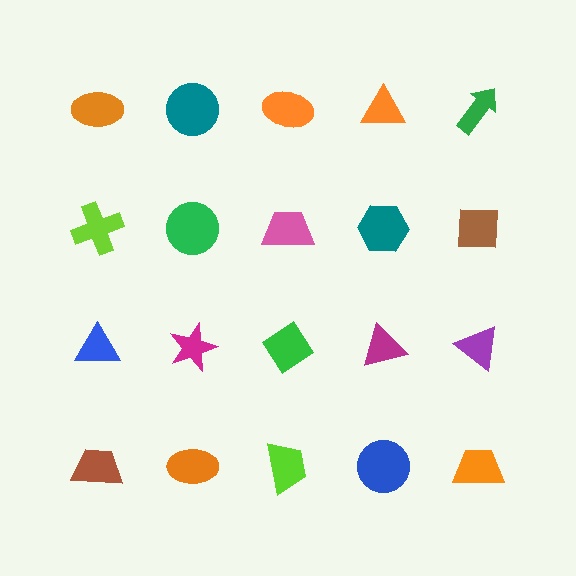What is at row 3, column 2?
A magenta star.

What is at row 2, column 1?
A lime cross.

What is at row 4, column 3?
A lime trapezoid.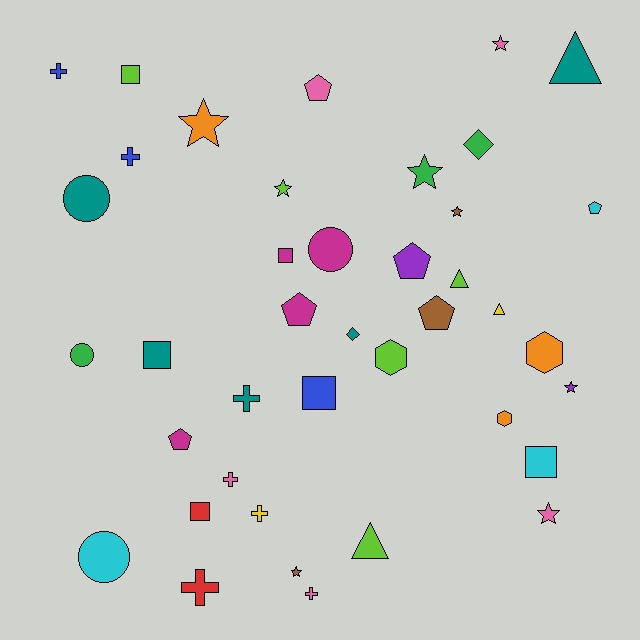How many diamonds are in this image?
There are 2 diamonds.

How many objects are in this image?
There are 40 objects.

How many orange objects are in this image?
There are 3 orange objects.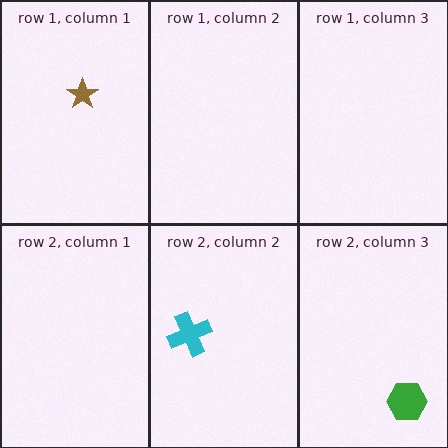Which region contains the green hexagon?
The row 2, column 3 region.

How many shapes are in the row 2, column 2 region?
1.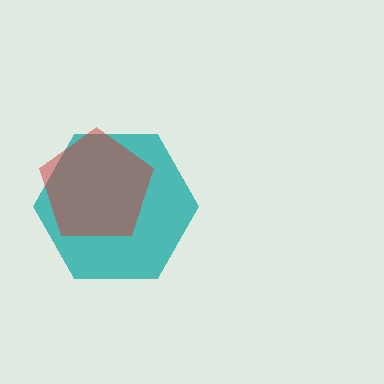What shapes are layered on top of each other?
The layered shapes are: a teal hexagon, a red pentagon.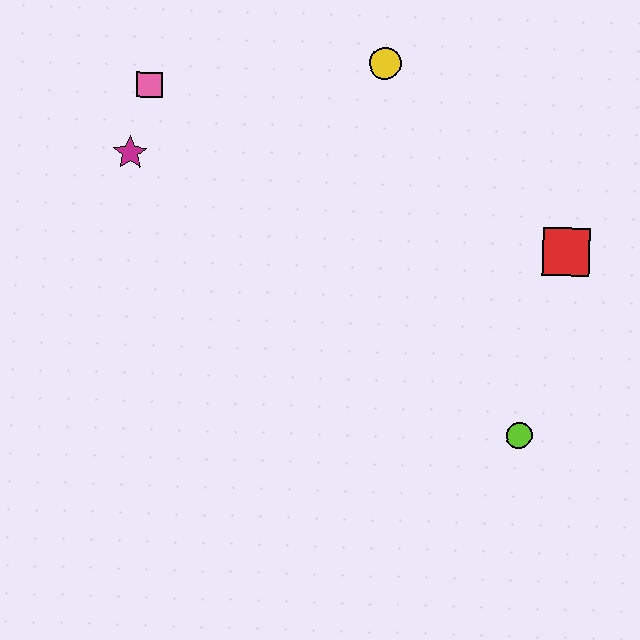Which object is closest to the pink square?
The magenta star is closest to the pink square.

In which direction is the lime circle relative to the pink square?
The lime circle is to the right of the pink square.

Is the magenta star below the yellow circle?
Yes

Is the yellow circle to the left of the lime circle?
Yes